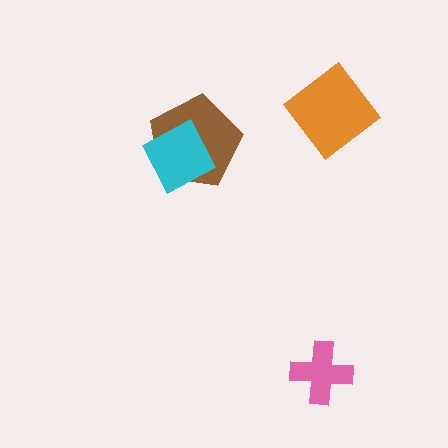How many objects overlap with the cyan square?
1 object overlaps with the cyan square.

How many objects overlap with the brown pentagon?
1 object overlaps with the brown pentagon.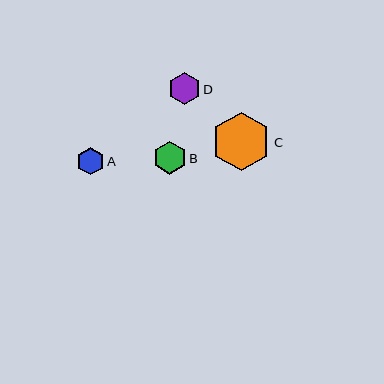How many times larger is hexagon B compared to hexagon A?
Hexagon B is approximately 1.2 times the size of hexagon A.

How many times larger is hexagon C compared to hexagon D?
Hexagon C is approximately 1.8 times the size of hexagon D.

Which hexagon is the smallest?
Hexagon A is the smallest with a size of approximately 27 pixels.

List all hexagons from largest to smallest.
From largest to smallest: C, B, D, A.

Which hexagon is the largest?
Hexagon C is the largest with a size of approximately 59 pixels.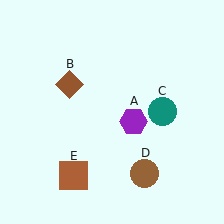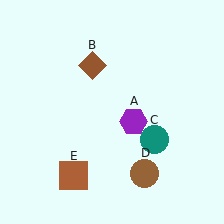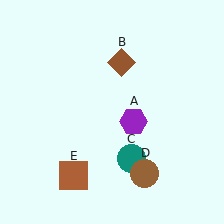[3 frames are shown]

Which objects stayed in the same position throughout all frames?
Purple hexagon (object A) and brown circle (object D) and brown square (object E) remained stationary.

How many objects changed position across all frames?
2 objects changed position: brown diamond (object B), teal circle (object C).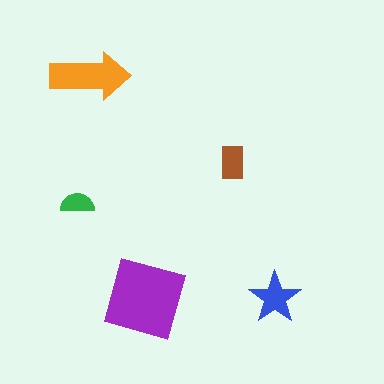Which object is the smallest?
The green semicircle.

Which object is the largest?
The purple diamond.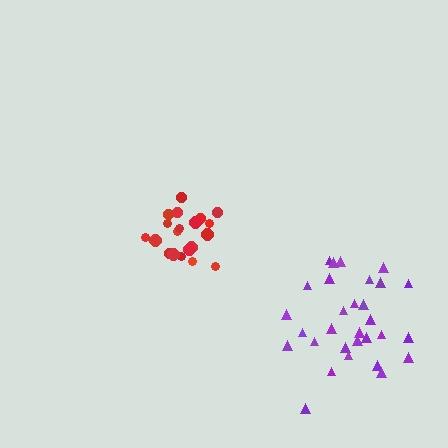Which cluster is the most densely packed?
Red.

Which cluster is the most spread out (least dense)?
Purple.